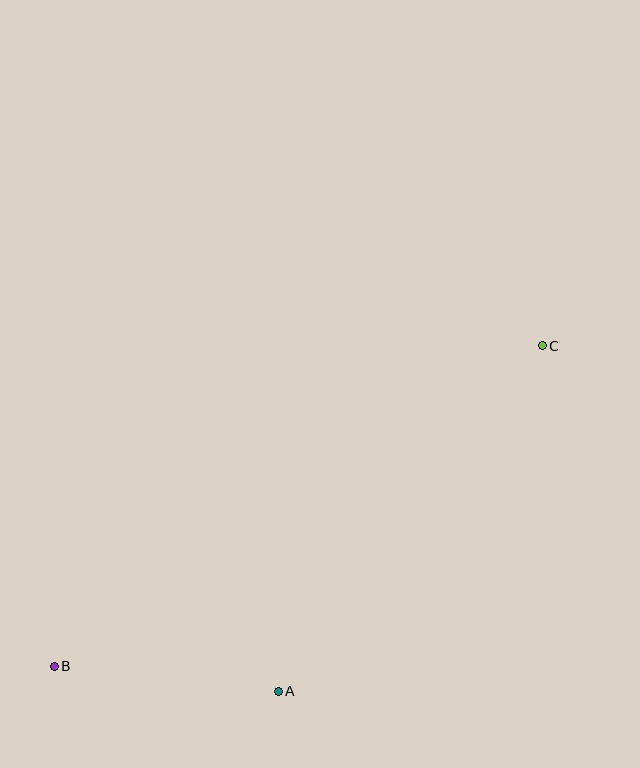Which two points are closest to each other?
Points A and B are closest to each other.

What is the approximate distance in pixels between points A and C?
The distance between A and C is approximately 435 pixels.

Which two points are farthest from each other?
Points B and C are farthest from each other.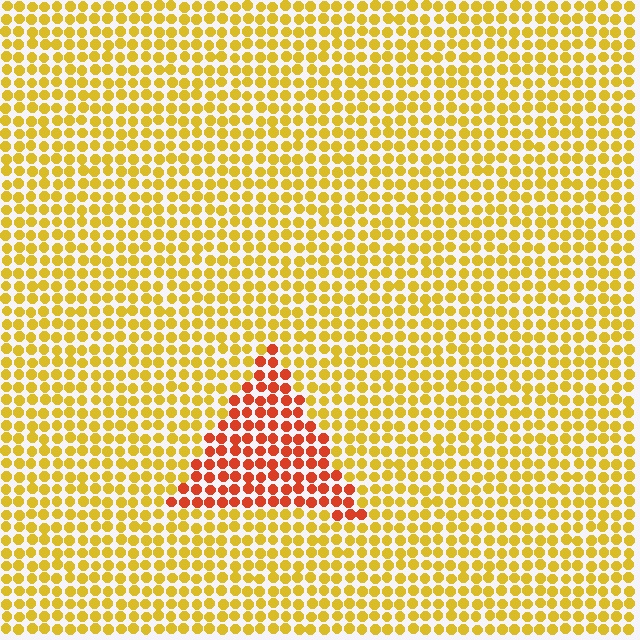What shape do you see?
I see a triangle.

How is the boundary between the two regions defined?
The boundary is defined purely by a slight shift in hue (about 42 degrees). Spacing, size, and orientation are identical on both sides.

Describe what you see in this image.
The image is filled with small yellow elements in a uniform arrangement. A triangle-shaped region is visible where the elements are tinted to a slightly different hue, forming a subtle color boundary.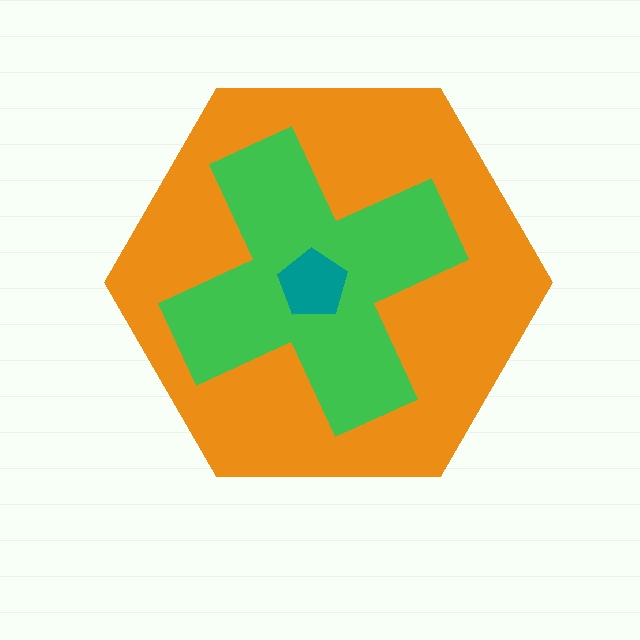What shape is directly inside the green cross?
The teal pentagon.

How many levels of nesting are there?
3.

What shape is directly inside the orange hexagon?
The green cross.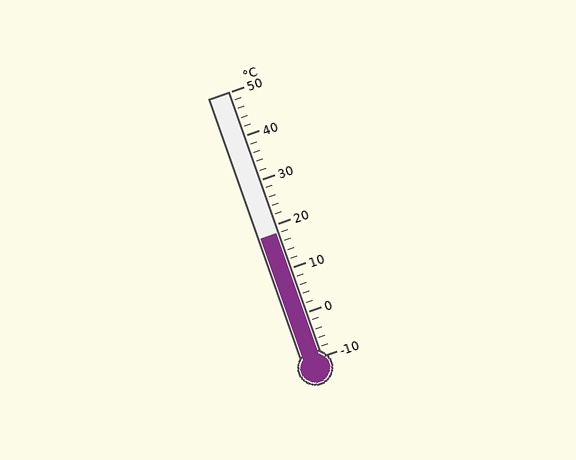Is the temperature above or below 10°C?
The temperature is above 10°C.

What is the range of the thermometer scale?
The thermometer scale ranges from -10°C to 50°C.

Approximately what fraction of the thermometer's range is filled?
The thermometer is filled to approximately 45% of its range.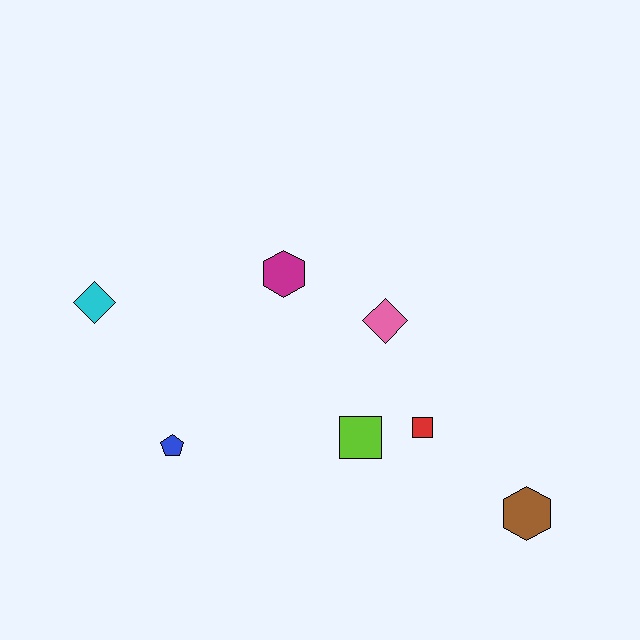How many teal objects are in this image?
There are no teal objects.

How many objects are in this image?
There are 7 objects.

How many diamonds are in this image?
There are 2 diamonds.